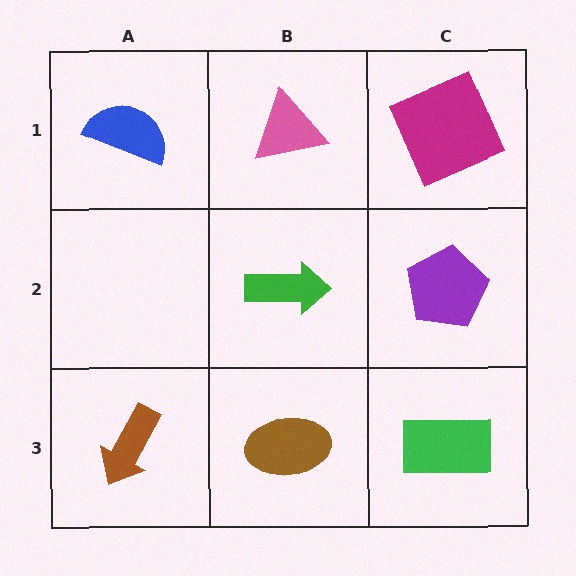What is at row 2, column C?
A purple pentagon.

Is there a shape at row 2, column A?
No, that cell is empty.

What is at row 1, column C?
A magenta square.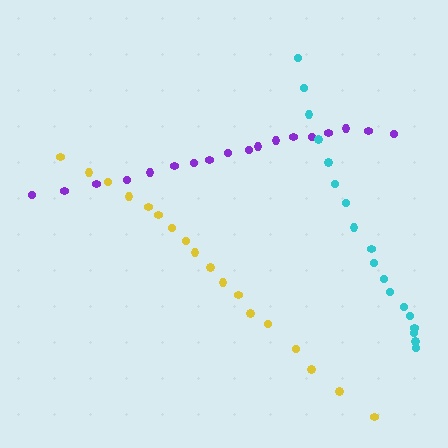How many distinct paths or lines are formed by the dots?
There are 3 distinct paths.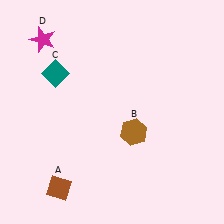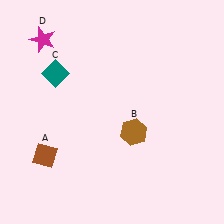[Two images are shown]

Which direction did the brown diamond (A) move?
The brown diamond (A) moved up.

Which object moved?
The brown diamond (A) moved up.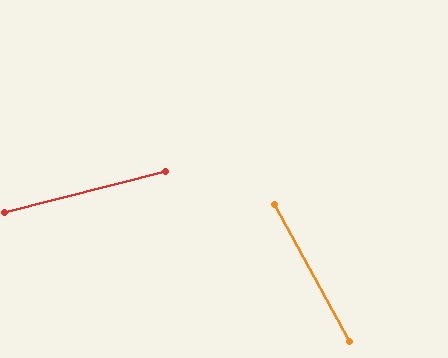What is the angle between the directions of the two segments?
Approximately 75 degrees.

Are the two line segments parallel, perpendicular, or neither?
Neither parallel nor perpendicular — they differ by about 75°.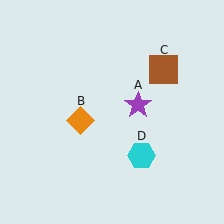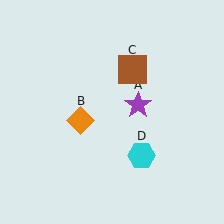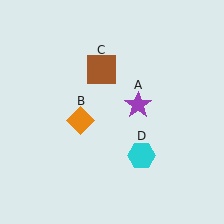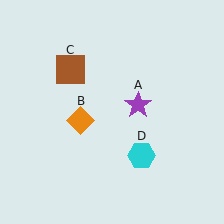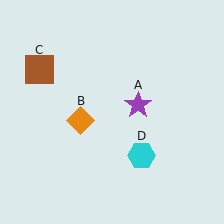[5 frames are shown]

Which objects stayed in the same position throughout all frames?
Purple star (object A) and orange diamond (object B) and cyan hexagon (object D) remained stationary.